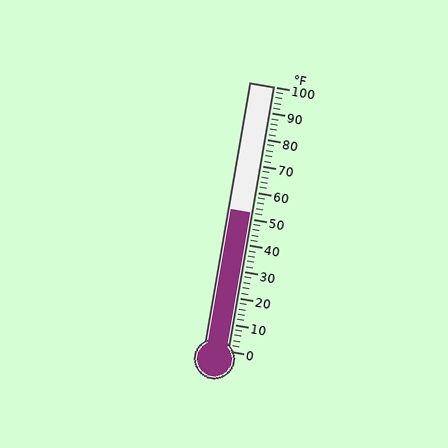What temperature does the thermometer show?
The thermometer shows approximately 52°F.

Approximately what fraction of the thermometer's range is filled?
The thermometer is filled to approximately 50% of its range.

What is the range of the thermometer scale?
The thermometer scale ranges from 0°F to 100°F.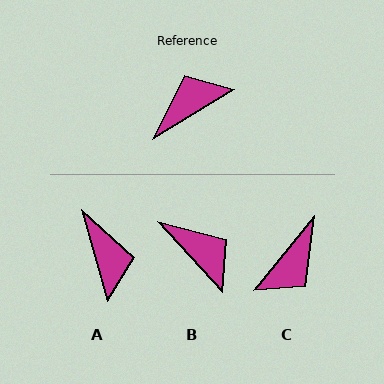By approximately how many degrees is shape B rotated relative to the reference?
Approximately 79 degrees clockwise.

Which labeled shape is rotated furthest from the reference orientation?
C, about 161 degrees away.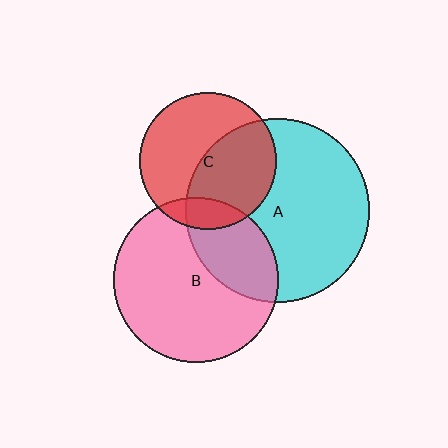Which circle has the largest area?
Circle A (cyan).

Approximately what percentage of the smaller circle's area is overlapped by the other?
Approximately 15%.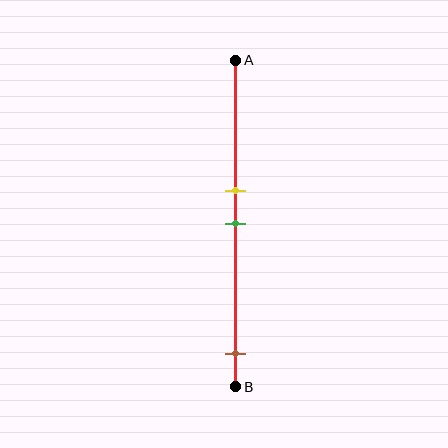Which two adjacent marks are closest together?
The yellow and green marks are the closest adjacent pair.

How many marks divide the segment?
There are 3 marks dividing the segment.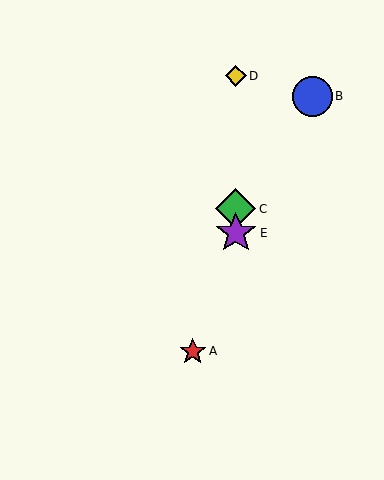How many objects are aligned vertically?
3 objects (C, D, E) are aligned vertically.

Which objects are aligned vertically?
Objects C, D, E are aligned vertically.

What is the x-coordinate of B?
Object B is at x≈312.